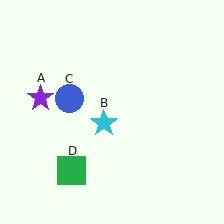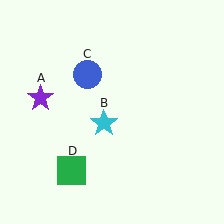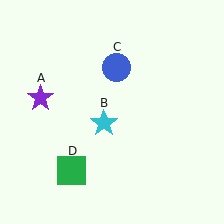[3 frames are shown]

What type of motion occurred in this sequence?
The blue circle (object C) rotated clockwise around the center of the scene.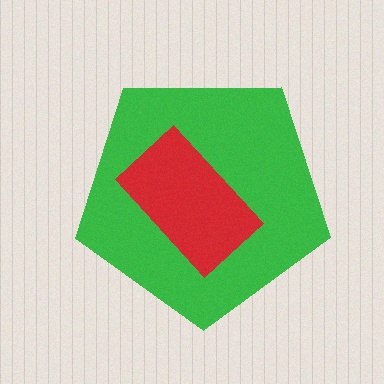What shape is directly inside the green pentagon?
The red rectangle.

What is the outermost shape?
The green pentagon.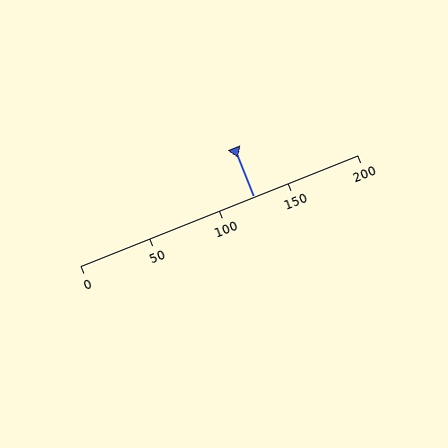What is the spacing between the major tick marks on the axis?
The major ticks are spaced 50 apart.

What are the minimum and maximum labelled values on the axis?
The axis runs from 0 to 200.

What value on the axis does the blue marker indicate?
The marker indicates approximately 125.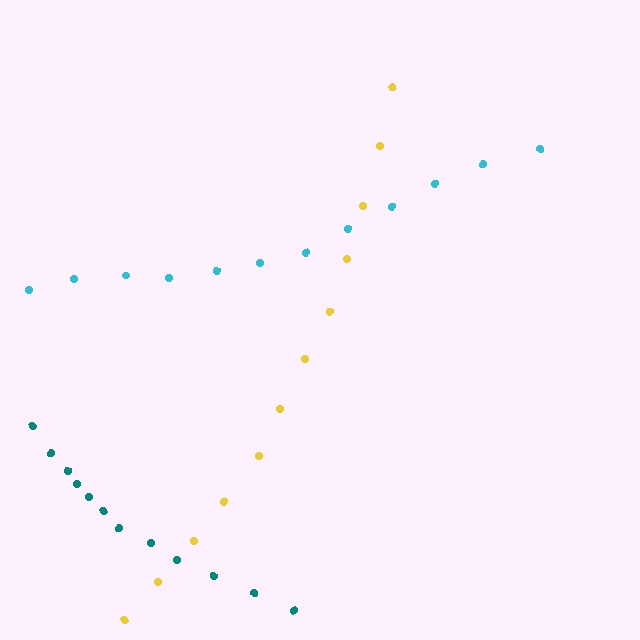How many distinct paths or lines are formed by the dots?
There are 3 distinct paths.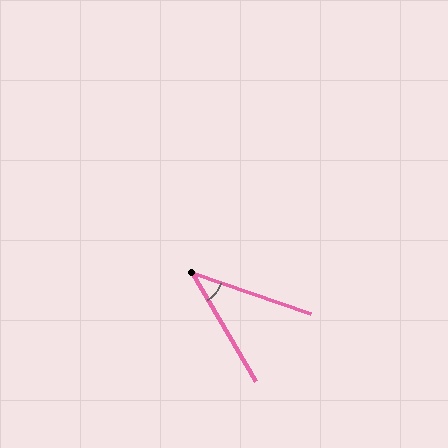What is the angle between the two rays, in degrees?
Approximately 41 degrees.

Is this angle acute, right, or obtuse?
It is acute.